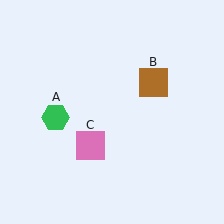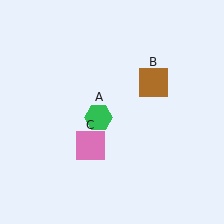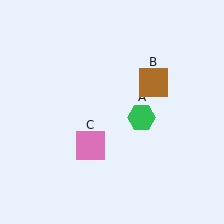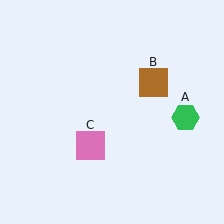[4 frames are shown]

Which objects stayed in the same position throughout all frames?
Brown square (object B) and pink square (object C) remained stationary.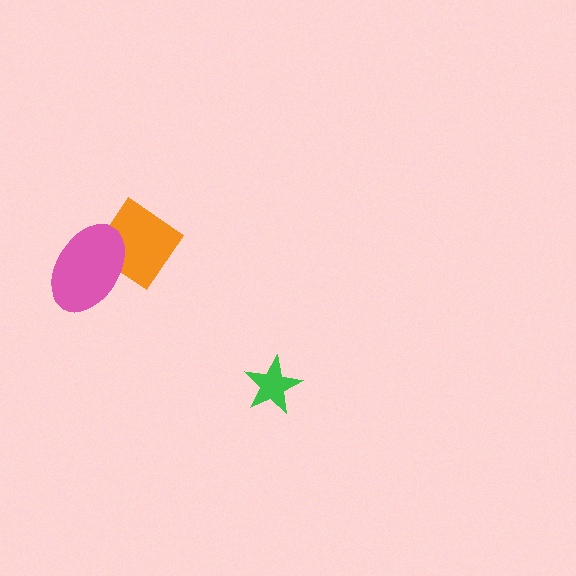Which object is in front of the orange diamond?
The pink ellipse is in front of the orange diamond.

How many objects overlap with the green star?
0 objects overlap with the green star.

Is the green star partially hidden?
No, no other shape covers it.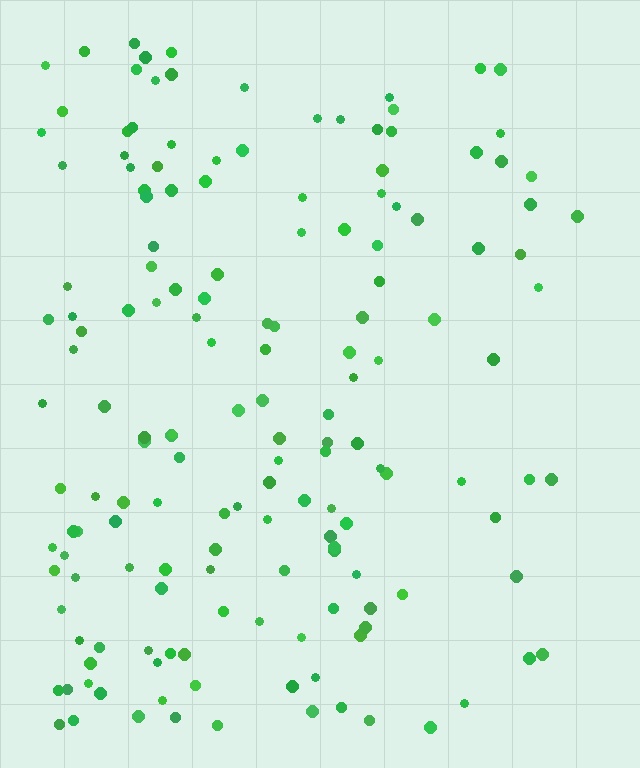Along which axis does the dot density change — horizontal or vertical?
Horizontal.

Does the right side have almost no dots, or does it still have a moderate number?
Still a moderate number, just noticeably fewer than the left.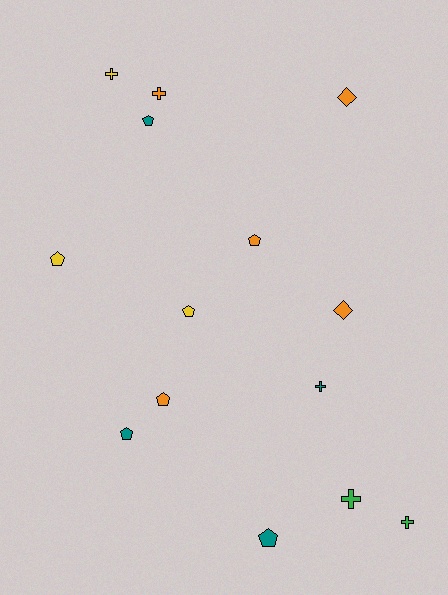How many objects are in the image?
There are 14 objects.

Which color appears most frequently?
Orange, with 5 objects.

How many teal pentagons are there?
There are 3 teal pentagons.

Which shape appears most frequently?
Pentagon, with 7 objects.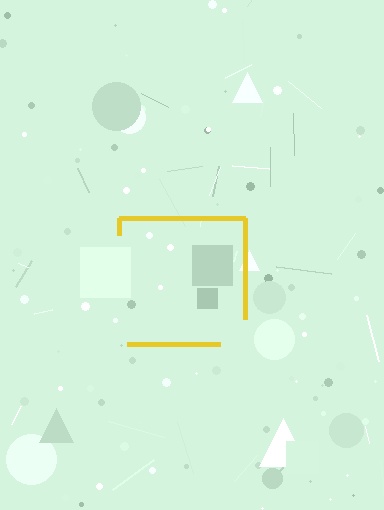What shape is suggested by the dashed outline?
The dashed outline suggests a square.